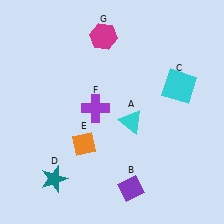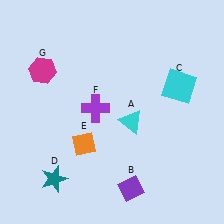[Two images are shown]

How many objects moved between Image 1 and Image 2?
1 object moved between the two images.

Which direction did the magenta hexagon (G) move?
The magenta hexagon (G) moved left.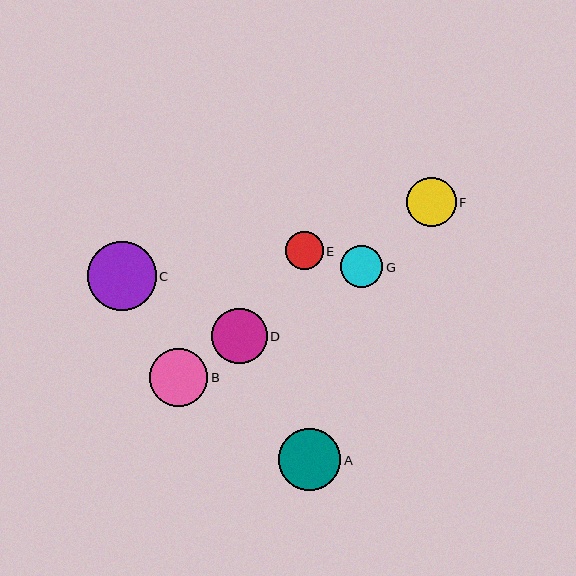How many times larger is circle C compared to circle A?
Circle C is approximately 1.1 times the size of circle A.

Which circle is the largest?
Circle C is the largest with a size of approximately 69 pixels.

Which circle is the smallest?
Circle E is the smallest with a size of approximately 38 pixels.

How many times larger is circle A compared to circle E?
Circle A is approximately 1.6 times the size of circle E.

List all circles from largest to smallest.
From largest to smallest: C, A, B, D, F, G, E.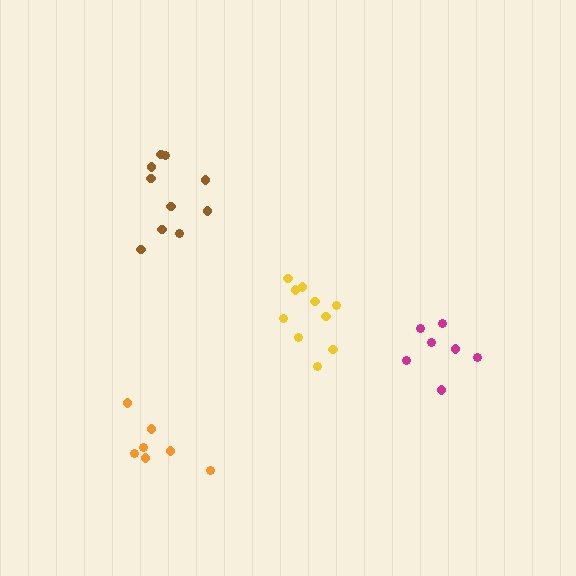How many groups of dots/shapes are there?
There are 4 groups.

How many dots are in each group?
Group 1: 10 dots, Group 2: 7 dots, Group 3: 10 dots, Group 4: 7 dots (34 total).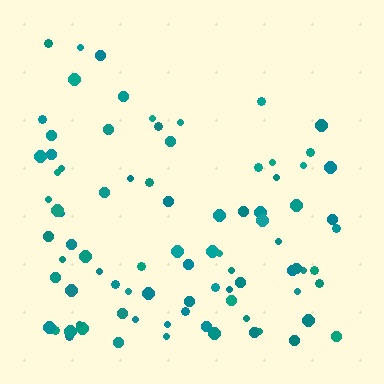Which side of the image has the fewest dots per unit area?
The top.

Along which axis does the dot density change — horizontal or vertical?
Vertical.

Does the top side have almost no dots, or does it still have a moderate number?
Still a moderate number, just noticeably fewer than the bottom.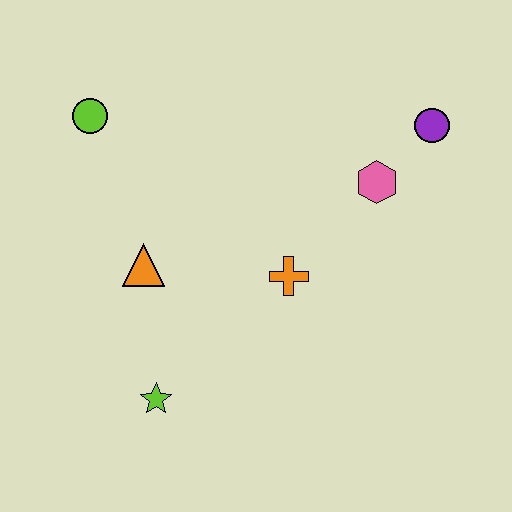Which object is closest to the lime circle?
The orange triangle is closest to the lime circle.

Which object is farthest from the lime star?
The purple circle is farthest from the lime star.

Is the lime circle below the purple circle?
No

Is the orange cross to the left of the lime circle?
No